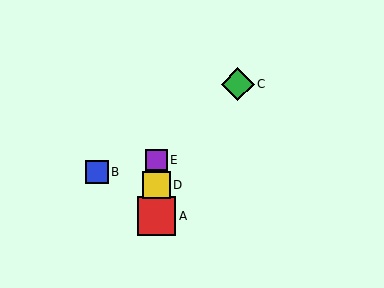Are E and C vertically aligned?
No, E is at x≈156 and C is at x≈238.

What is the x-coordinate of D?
Object D is at x≈156.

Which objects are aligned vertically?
Objects A, D, E are aligned vertically.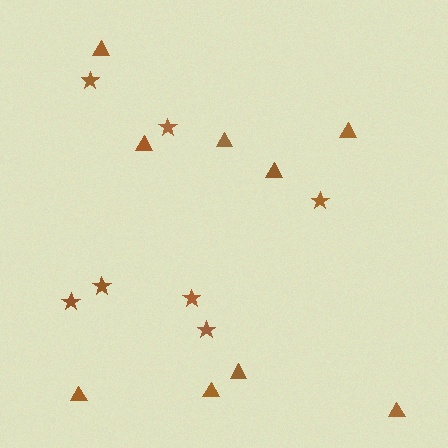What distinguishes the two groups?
There are 2 groups: one group of stars (7) and one group of triangles (9).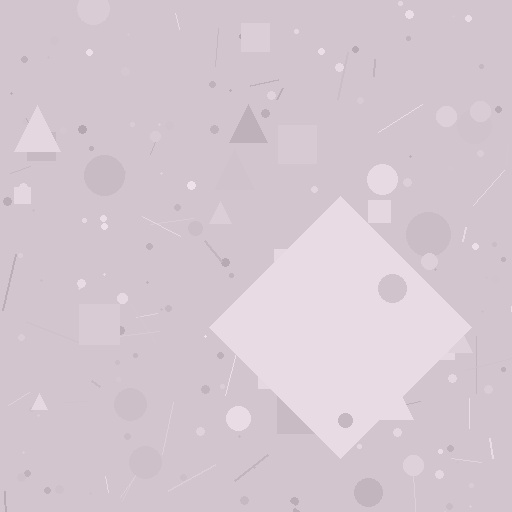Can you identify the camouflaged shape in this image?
The camouflaged shape is a diamond.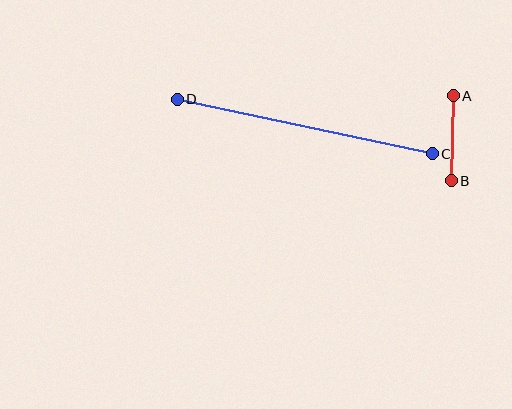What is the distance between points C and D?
The distance is approximately 261 pixels.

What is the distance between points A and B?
The distance is approximately 85 pixels.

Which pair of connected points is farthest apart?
Points C and D are farthest apart.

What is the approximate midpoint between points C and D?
The midpoint is at approximately (305, 127) pixels.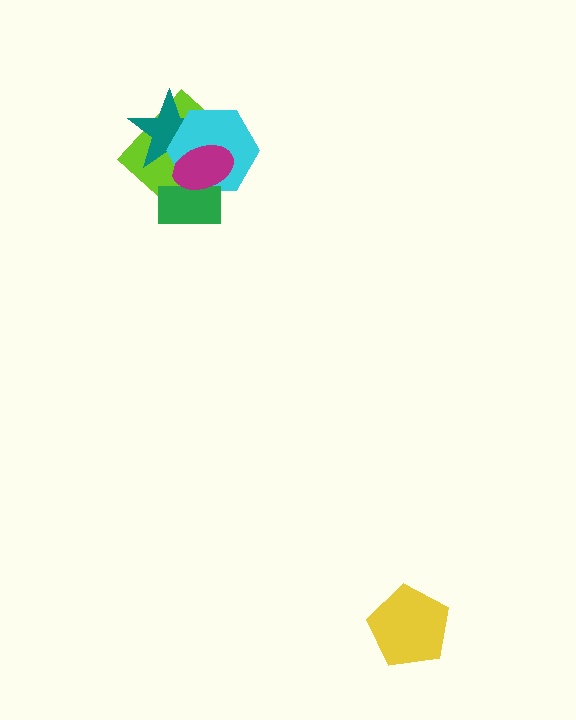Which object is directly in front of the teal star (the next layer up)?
The cyan hexagon is directly in front of the teal star.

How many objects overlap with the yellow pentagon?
0 objects overlap with the yellow pentagon.